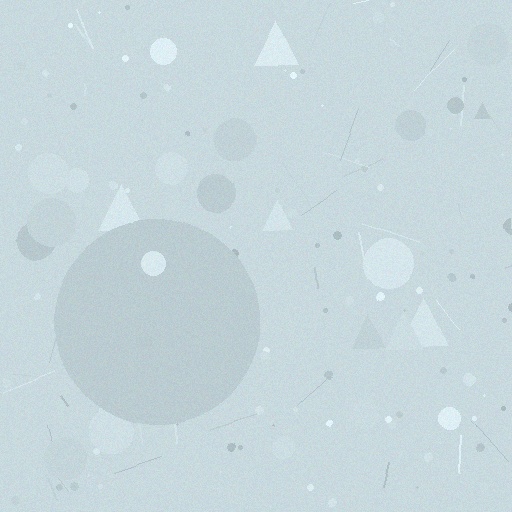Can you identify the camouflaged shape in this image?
The camouflaged shape is a circle.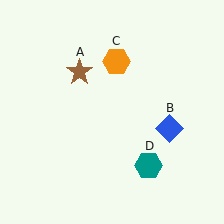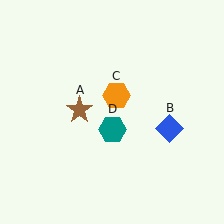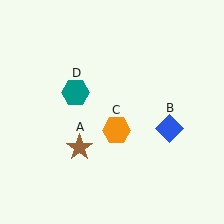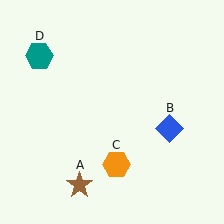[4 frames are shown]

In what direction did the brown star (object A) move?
The brown star (object A) moved down.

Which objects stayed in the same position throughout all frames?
Blue diamond (object B) remained stationary.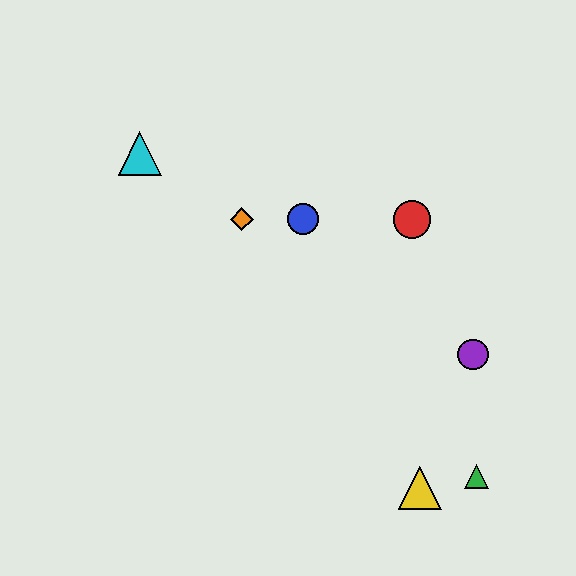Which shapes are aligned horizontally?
The red circle, the blue circle, the orange diamond are aligned horizontally.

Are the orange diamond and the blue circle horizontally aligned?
Yes, both are at y≈219.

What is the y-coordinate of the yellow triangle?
The yellow triangle is at y≈488.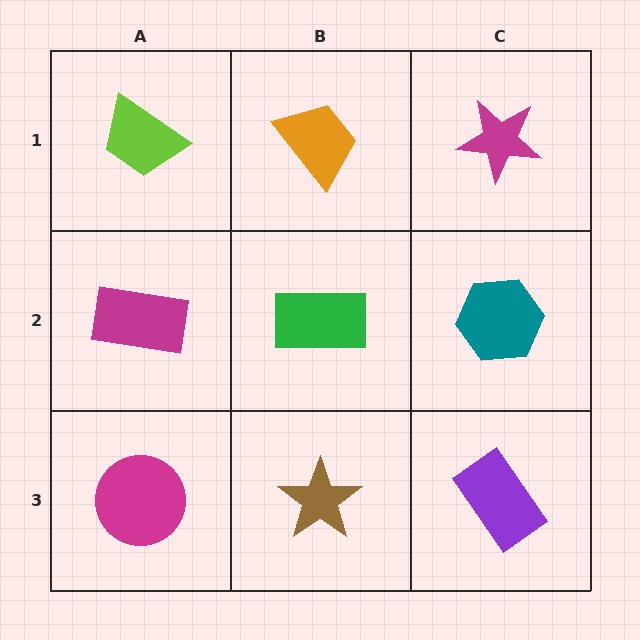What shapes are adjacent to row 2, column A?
A lime trapezoid (row 1, column A), a magenta circle (row 3, column A), a green rectangle (row 2, column B).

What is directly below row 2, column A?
A magenta circle.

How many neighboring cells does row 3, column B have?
3.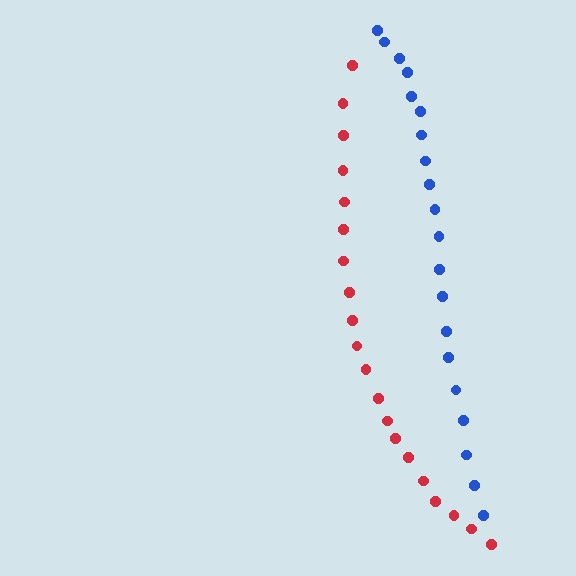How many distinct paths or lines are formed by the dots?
There are 2 distinct paths.